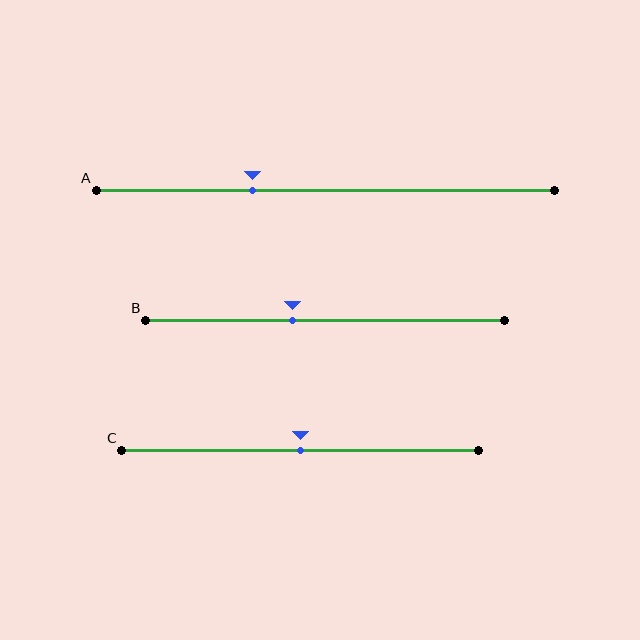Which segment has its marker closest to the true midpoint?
Segment C has its marker closest to the true midpoint.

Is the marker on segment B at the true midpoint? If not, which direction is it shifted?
No, the marker on segment B is shifted to the left by about 9% of the segment length.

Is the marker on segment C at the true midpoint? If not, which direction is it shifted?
Yes, the marker on segment C is at the true midpoint.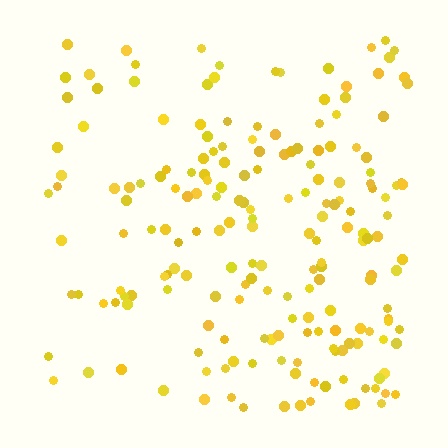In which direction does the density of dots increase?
From left to right, with the right side densest.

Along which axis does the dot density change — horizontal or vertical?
Horizontal.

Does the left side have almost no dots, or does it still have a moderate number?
Still a moderate number, just noticeably fewer than the right.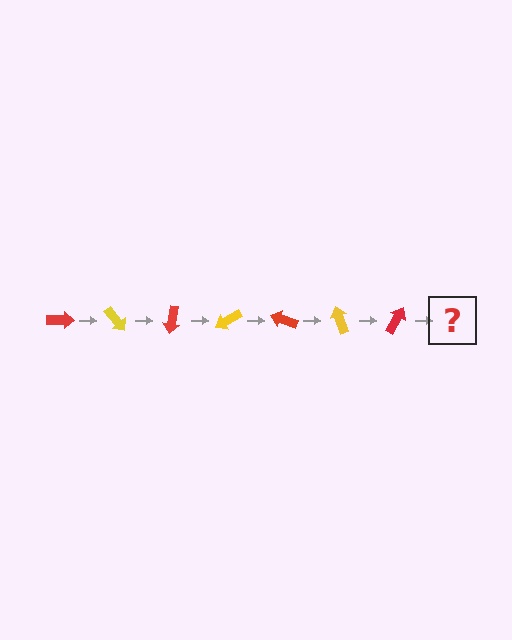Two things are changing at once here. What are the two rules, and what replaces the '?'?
The two rules are that it rotates 50 degrees each step and the color cycles through red and yellow. The '?' should be a yellow arrow, rotated 350 degrees from the start.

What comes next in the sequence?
The next element should be a yellow arrow, rotated 350 degrees from the start.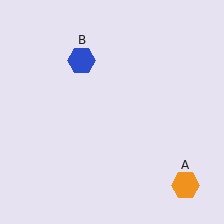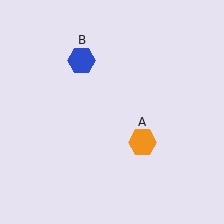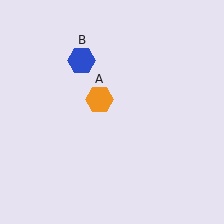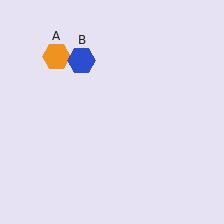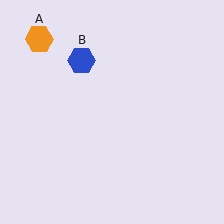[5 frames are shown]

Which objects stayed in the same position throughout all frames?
Blue hexagon (object B) remained stationary.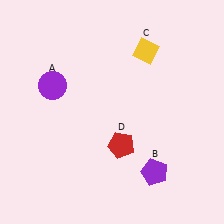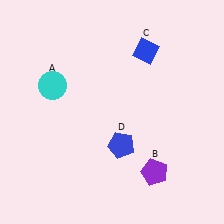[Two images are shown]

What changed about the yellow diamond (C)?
In Image 1, C is yellow. In Image 2, it changed to blue.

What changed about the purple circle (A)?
In Image 1, A is purple. In Image 2, it changed to cyan.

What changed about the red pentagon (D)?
In Image 1, D is red. In Image 2, it changed to blue.